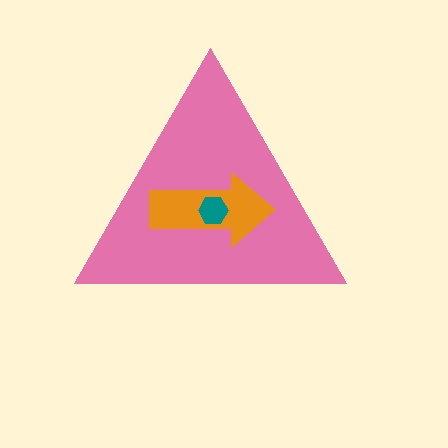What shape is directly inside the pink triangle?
The orange arrow.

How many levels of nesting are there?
3.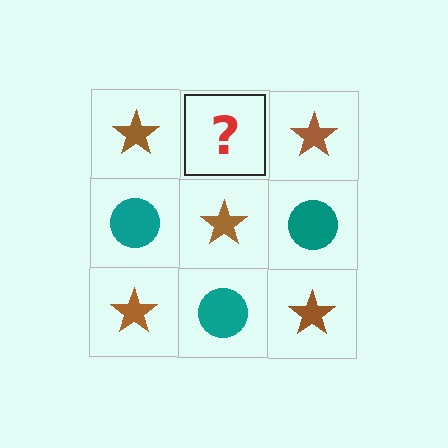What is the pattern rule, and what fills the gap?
The rule is that it alternates brown star and teal circle in a checkerboard pattern. The gap should be filled with a teal circle.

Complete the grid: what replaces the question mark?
The question mark should be replaced with a teal circle.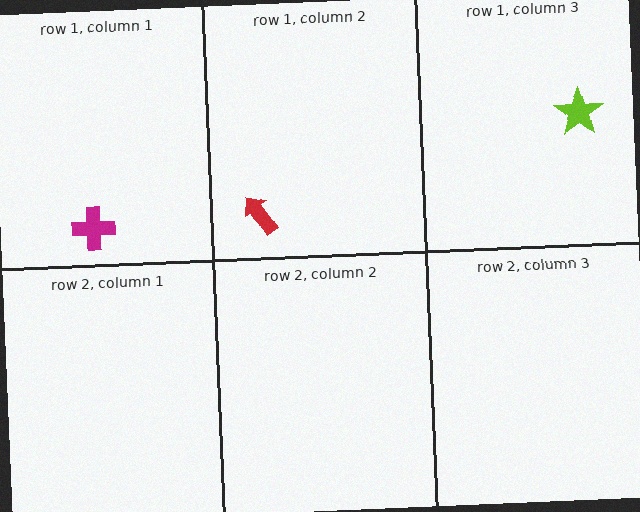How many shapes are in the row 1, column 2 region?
1.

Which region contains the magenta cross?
The row 1, column 1 region.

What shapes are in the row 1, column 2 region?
The red arrow.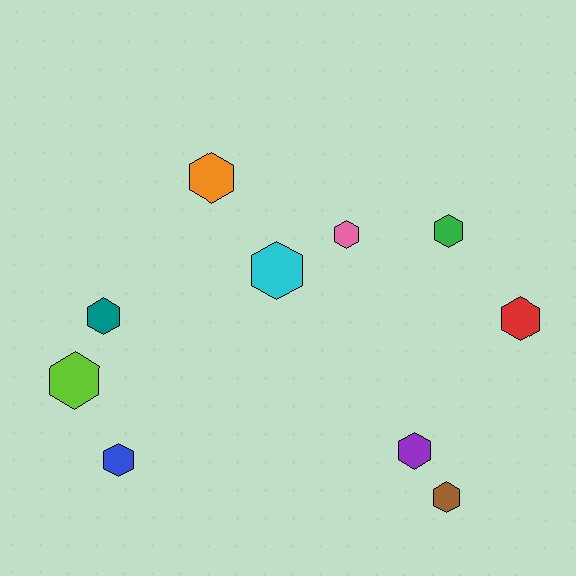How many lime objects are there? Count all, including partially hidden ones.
There is 1 lime object.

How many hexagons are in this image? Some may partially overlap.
There are 10 hexagons.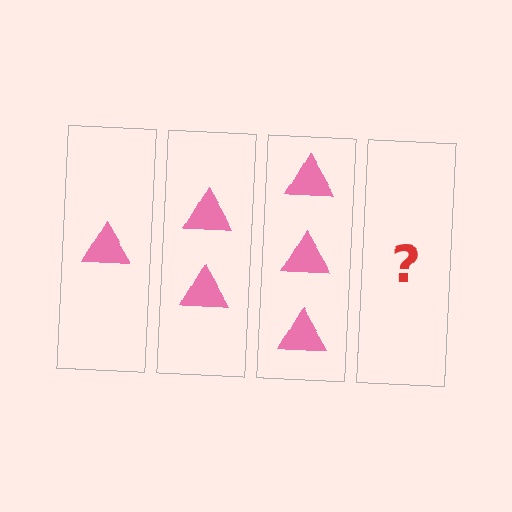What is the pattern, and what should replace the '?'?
The pattern is that each step adds one more triangle. The '?' should be 4 triangles.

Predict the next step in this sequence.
The next step is 4 triangles.